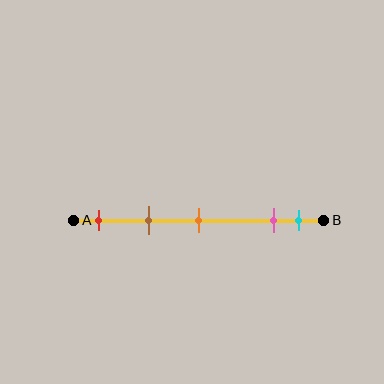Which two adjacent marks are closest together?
The pink and cyan marks are the closest adjacent pair.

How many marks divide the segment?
There are 5 marks dividing the segment.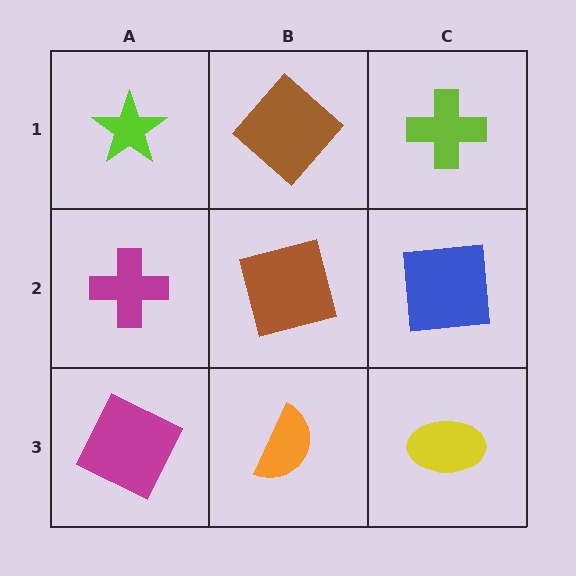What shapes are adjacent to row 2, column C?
A lime cross (row 1, column C), a yellow ellipse (row 3, column C), a brown square (row 2, column B).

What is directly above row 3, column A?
A magenta cross.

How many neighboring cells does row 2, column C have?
3.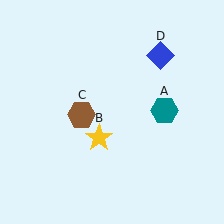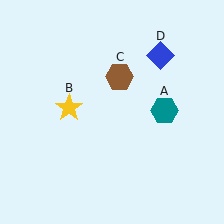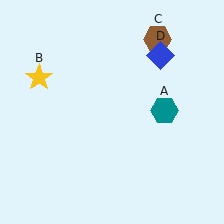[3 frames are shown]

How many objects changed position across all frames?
2 objects changed position: yellow star (object B), brown hexagon (object C).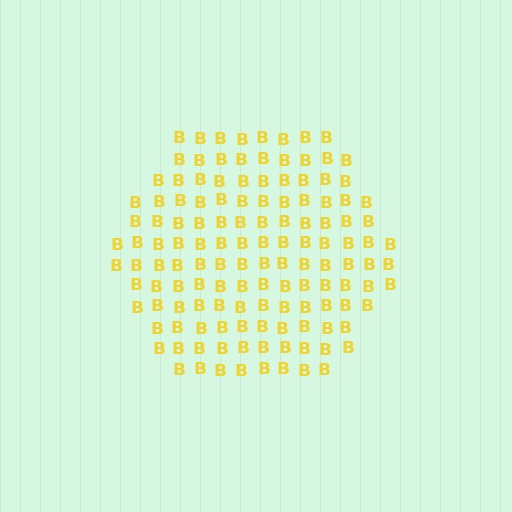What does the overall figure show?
The overall figure shows a hexagon.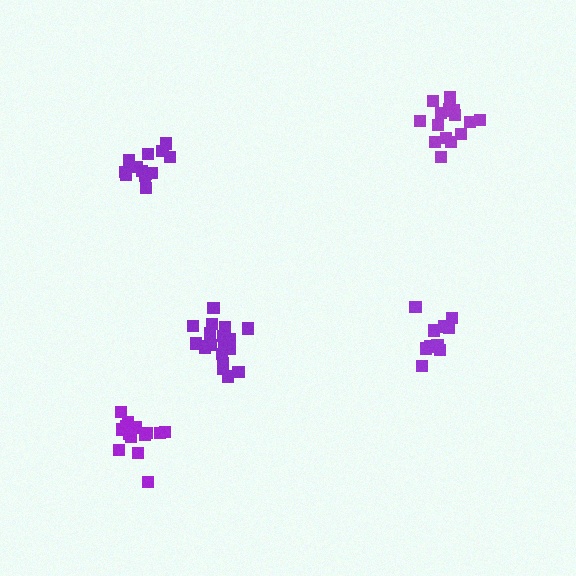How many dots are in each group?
Group 1: 19 dots, Group 2: 13 dots, Group 3: 16 dots, Group 4: 15 dots, Group 5: 13 dots (76 total).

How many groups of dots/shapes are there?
There are 5 groups.